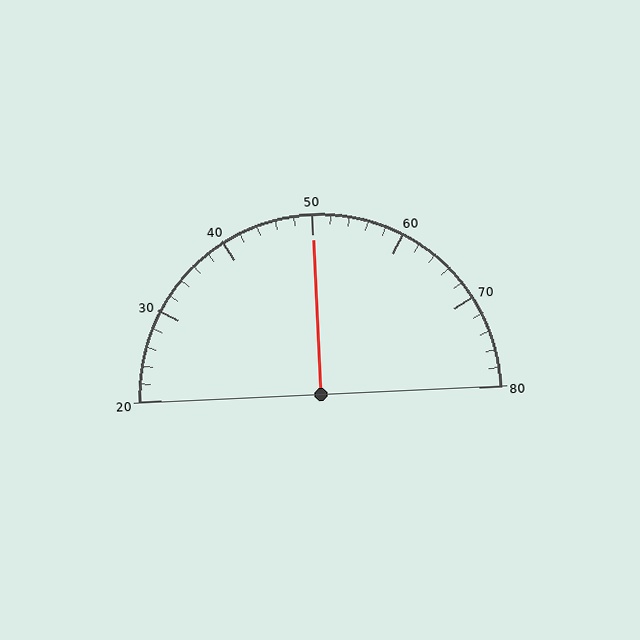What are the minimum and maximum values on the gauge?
The gauge ranges from 20 to 80.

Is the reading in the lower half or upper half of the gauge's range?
The reading is in the upper half of the range (20 to 80).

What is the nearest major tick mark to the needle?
The nearest major tick mark is 50.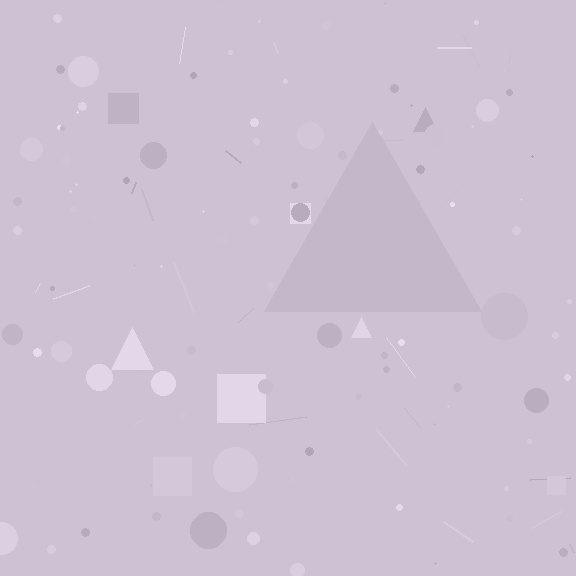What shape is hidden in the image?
A triangle is hidden in the image.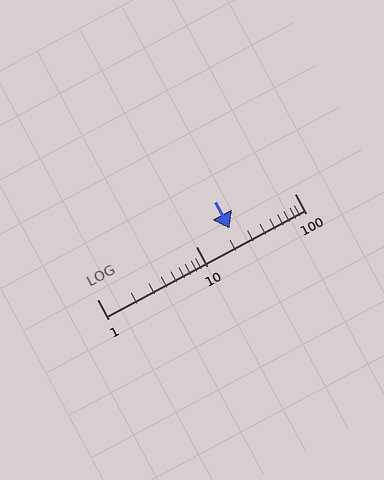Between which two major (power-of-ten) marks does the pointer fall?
The pointer is between 10 and 100.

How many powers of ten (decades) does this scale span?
The scale spans 2 decades, from 1 to 100.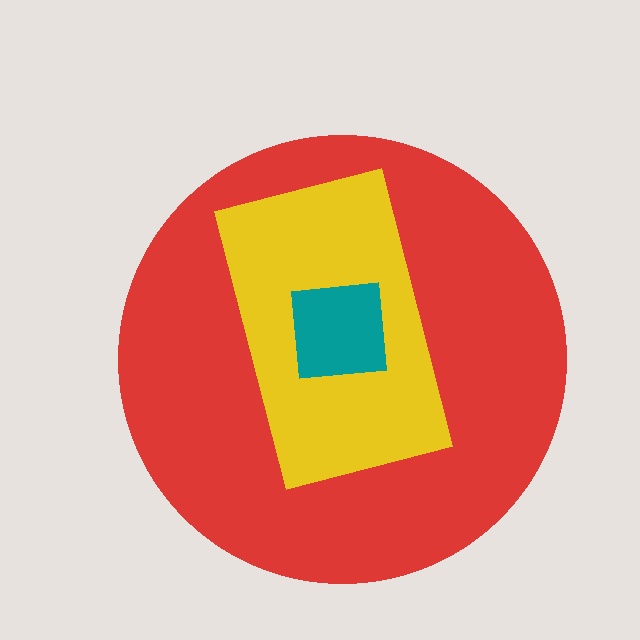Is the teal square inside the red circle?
Yes.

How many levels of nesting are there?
3.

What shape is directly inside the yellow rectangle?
The teal square.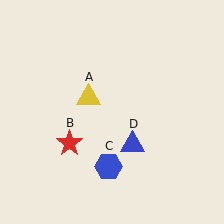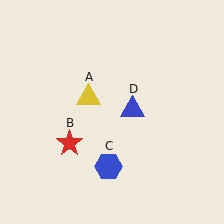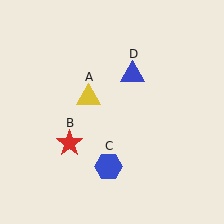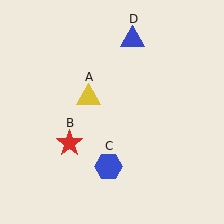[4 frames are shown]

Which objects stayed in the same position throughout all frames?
Yellow triangle (object A) and red star (object B) and blue hexagon (object C) remained stationary.